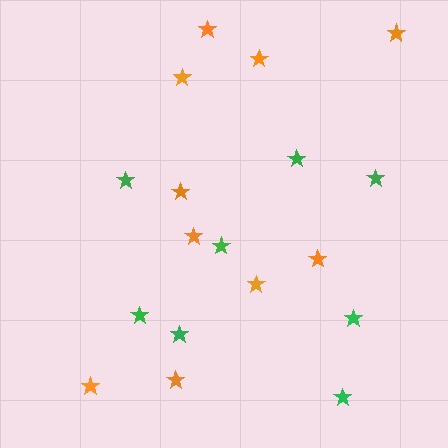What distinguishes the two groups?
There are 2 groups: one group of green stars (8) and one group of orange stars (10).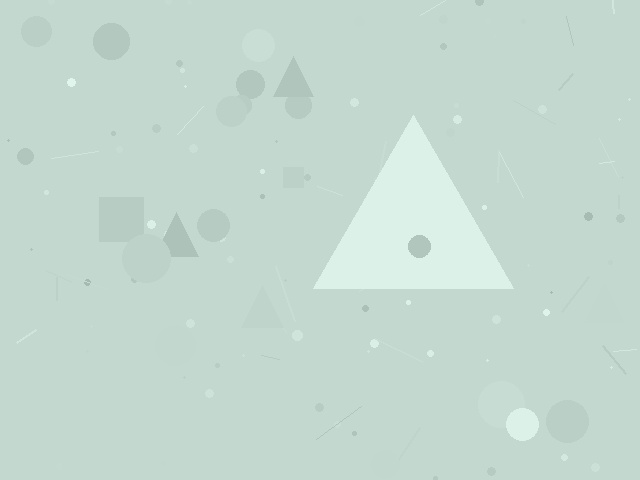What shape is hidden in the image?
A triangle is hidden in the image.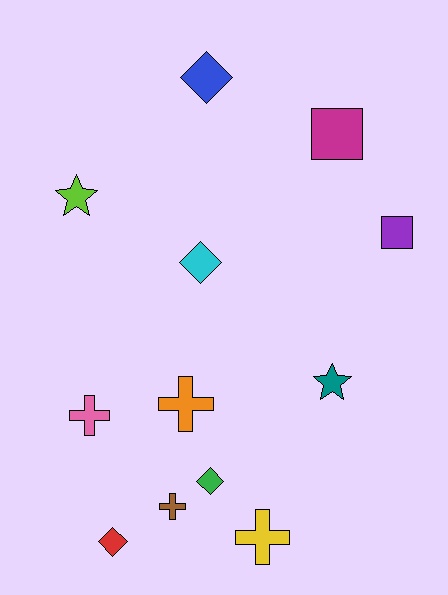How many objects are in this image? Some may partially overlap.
There are 12 objects.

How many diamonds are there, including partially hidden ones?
There are 4 diamonds.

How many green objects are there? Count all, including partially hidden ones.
There is 1 green object.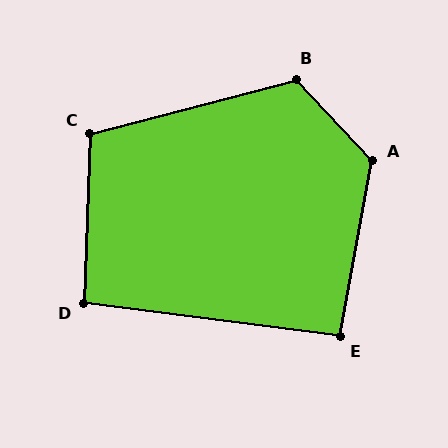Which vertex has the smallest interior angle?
E, at approximately 93 degrees.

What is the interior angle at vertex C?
Approximately 107 degrees (obtuse).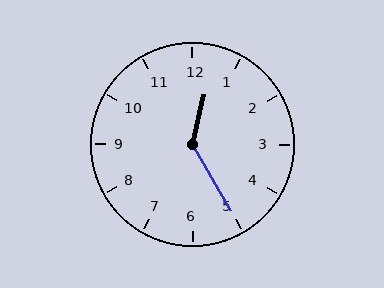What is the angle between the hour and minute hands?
Approximately 138 degrees.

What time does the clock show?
12:25.